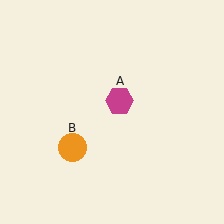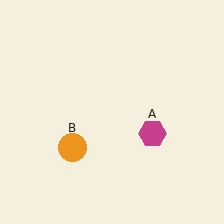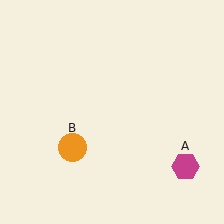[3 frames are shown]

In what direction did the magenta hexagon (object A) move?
The magenta hexagon (object A) moved down and to the right.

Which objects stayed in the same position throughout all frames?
Orange circle (object B) remained stationary.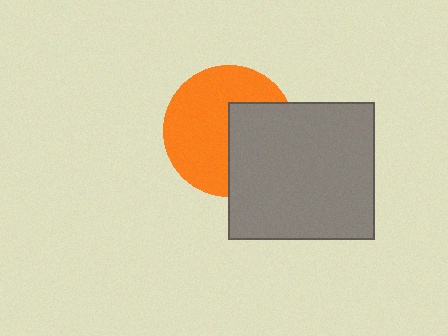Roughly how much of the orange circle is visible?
About half of it is visible (roughly 60%).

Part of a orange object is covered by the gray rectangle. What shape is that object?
It is a circle.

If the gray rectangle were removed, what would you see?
You would see the complete orange circle.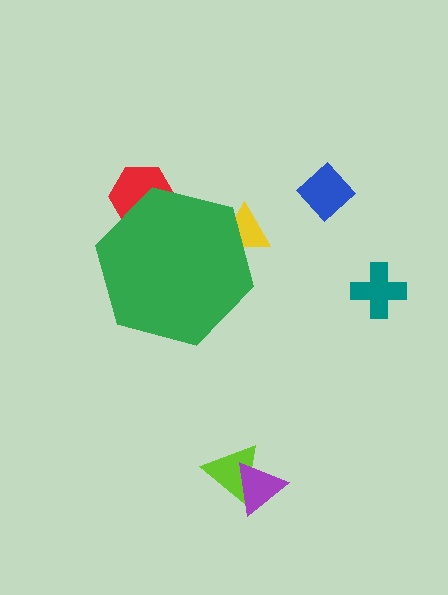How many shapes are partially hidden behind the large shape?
2 shapes are partially hidden.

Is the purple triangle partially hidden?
No, the purple triangle is fully visible.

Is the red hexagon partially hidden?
Yes, the red hexagon is partially hidden behind the green hexagon.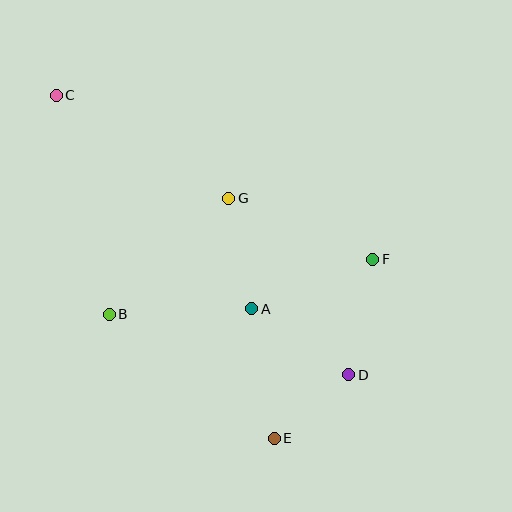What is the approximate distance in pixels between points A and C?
The distance between A and C is approximately 290 pixels.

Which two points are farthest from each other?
Points C and E are farthest from each other.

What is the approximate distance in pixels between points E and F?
The distance between E and F is approximately 205 pixels.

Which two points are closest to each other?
Points D and E are closest to each other.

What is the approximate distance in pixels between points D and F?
The distance between D and F is approximately 118 pixels.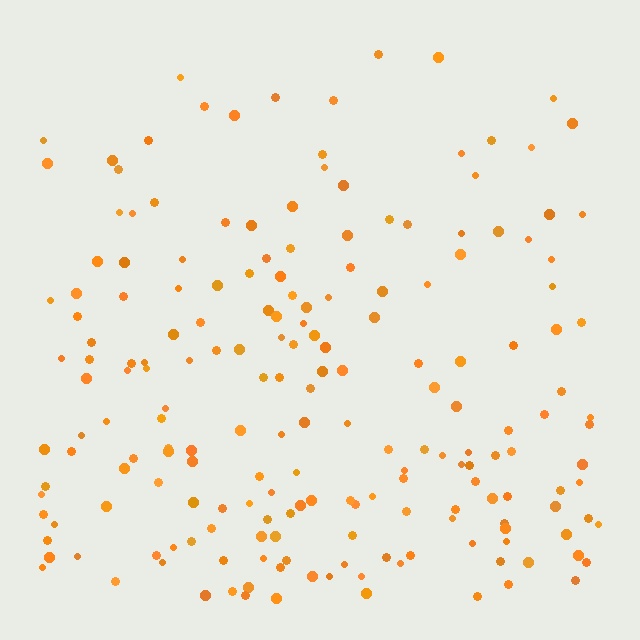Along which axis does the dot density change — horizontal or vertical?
Vertical.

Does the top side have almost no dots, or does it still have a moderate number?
Still a moderate number, just noticeably fewer than the bottom.